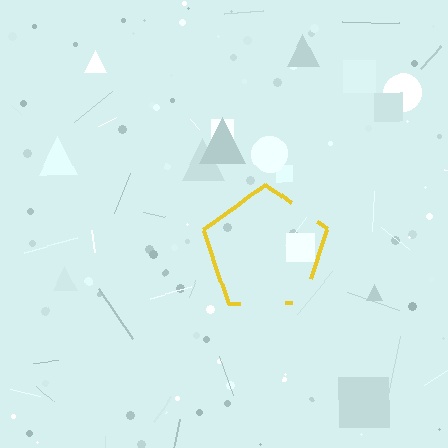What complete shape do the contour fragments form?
The contour fragments form a pentagon.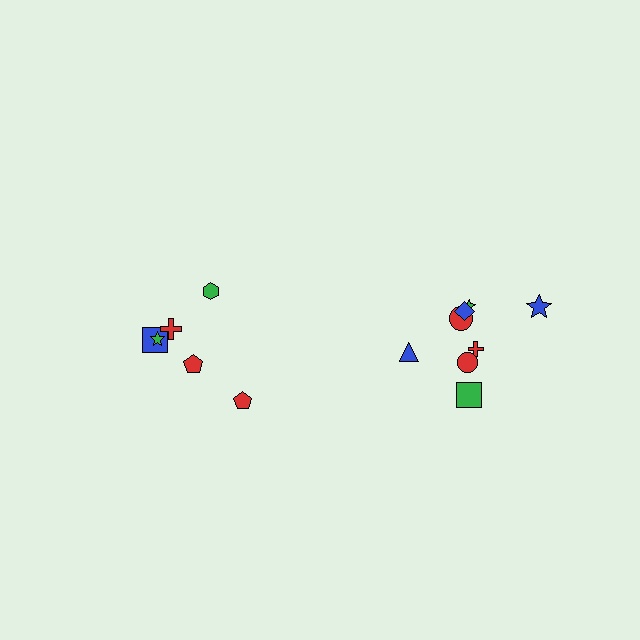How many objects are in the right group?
There are 8 objects.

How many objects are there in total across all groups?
There are 14 objects.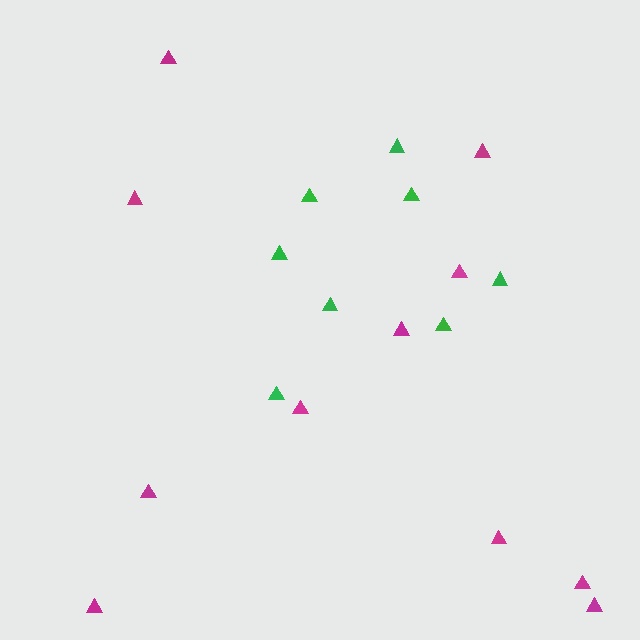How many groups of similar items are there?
There are 2 groups: one group of magenta triangles (11) and one group of green triangles (8).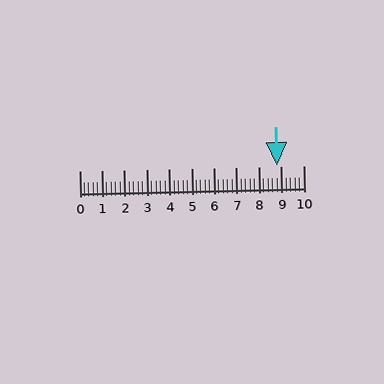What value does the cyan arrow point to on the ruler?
The cyan arrow points to approximately 8.8.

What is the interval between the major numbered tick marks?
The major tick marks are spaced 1 units apart.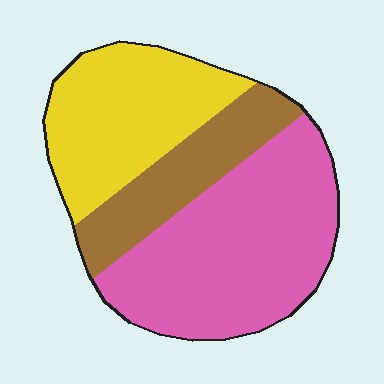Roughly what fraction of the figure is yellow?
Yellow covers around 30% of the figure.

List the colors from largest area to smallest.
From largest to smallest: pink, yellow, brown.